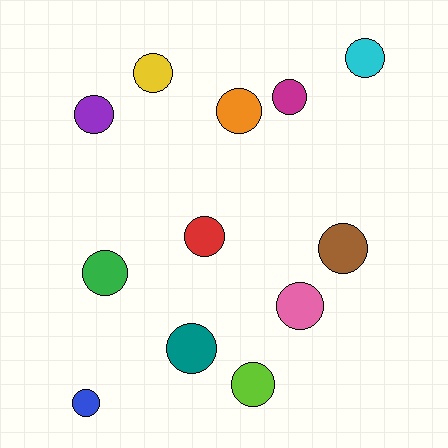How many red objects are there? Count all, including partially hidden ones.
There is 1 red object.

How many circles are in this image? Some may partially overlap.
There are 12 circles.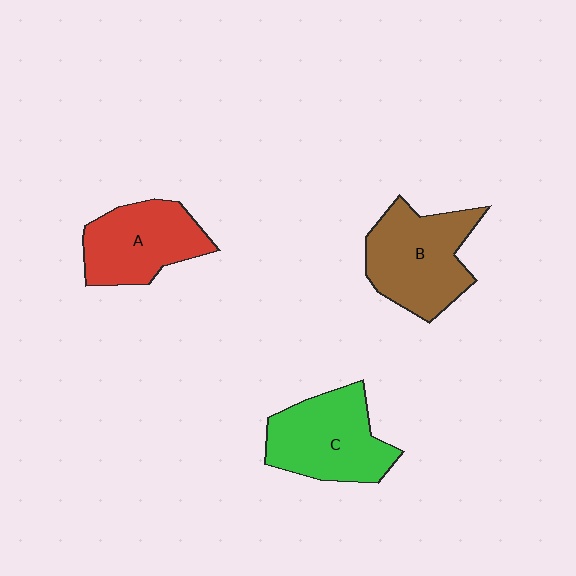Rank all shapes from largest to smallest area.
From largest to smallest: B (brown), C (green), A (red).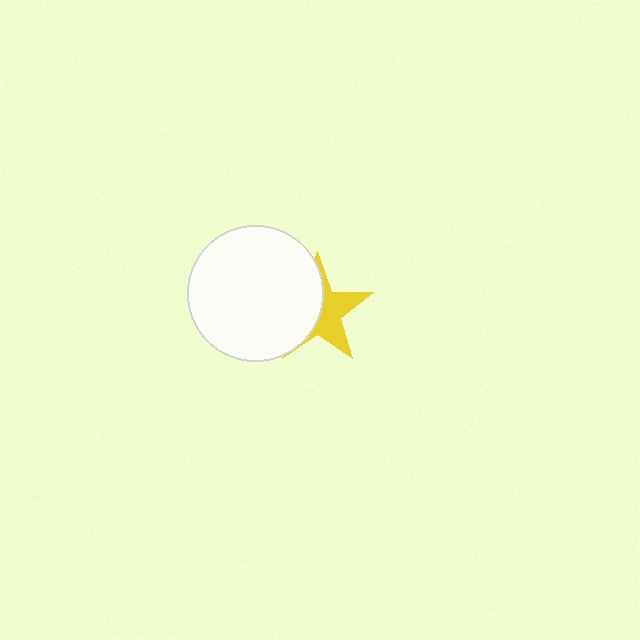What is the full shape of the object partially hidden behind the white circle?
The partially hidden object is a yellow star.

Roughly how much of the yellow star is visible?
About half of it is visible (roughly 48%).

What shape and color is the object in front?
The object in front is a white circle.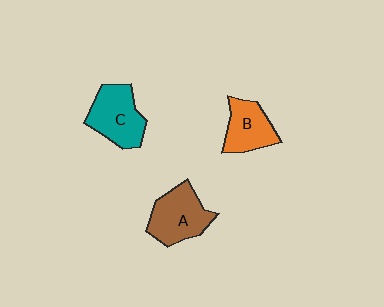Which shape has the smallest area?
Shape B (orange).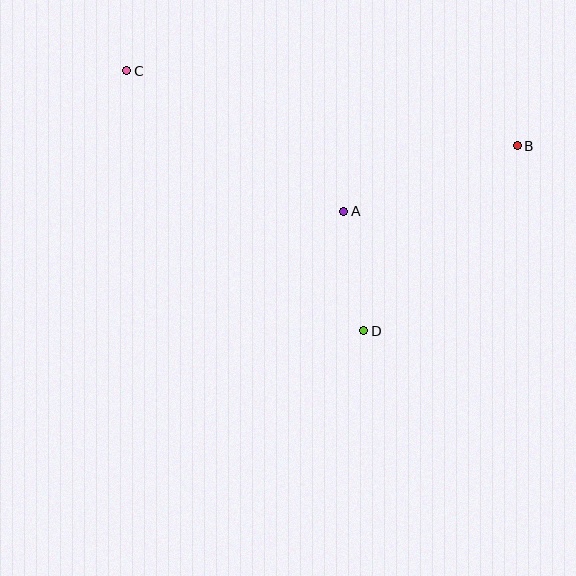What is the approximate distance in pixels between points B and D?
The distance between B and D is approximately 240 pixels.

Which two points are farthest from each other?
Points B and C are farthest from each other.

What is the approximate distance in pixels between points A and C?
The distance between A and C is approximately 258 pixels.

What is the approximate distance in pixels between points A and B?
The distance between A and B is approximately 185 pixels.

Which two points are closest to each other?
Points A and D are closest to each other.